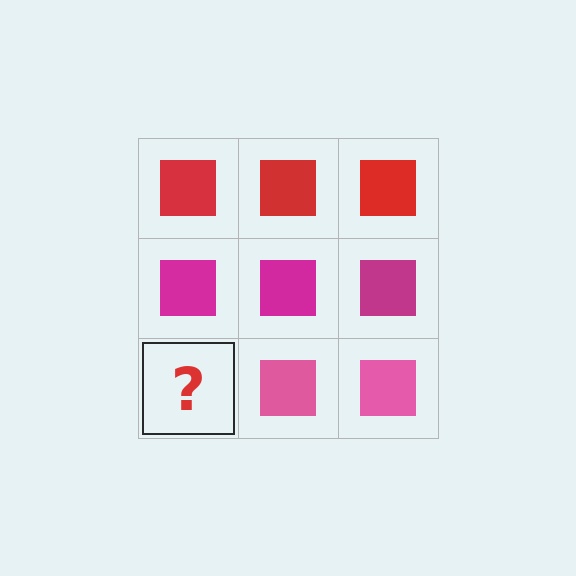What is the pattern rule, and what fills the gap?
The rule is that each row has a consistent color. The gap should be filled with a pink square.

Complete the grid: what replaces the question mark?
The question mark should be replaced with a pink square.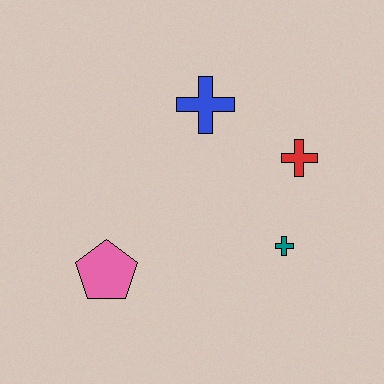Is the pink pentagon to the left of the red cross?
Yes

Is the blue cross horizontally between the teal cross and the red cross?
No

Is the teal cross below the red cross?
Yes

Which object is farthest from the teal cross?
The pink pentagon is farthest from the teal cross.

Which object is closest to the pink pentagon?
The teal cross is closest to the pink pentagon.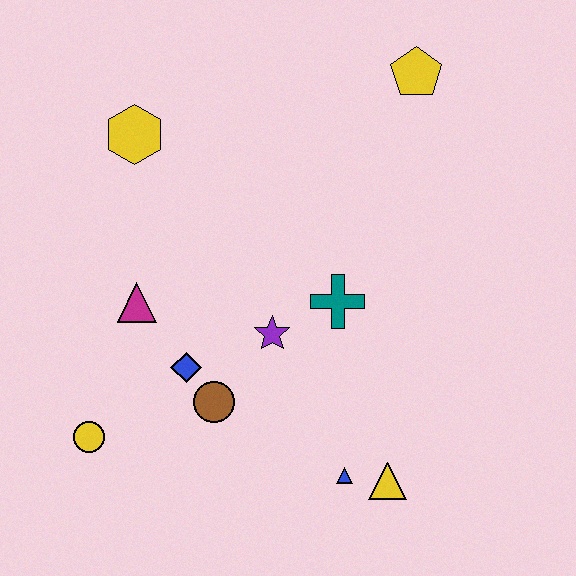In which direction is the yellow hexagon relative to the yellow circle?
The yellow hexagon is above the yellow circle.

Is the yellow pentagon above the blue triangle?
Yes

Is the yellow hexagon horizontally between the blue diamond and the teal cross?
No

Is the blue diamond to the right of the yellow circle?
Yes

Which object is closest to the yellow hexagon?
The magenta triangle is closest to the yellow hexagon.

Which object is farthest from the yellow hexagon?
The yellow triangle is farthest from the yellow hexagon.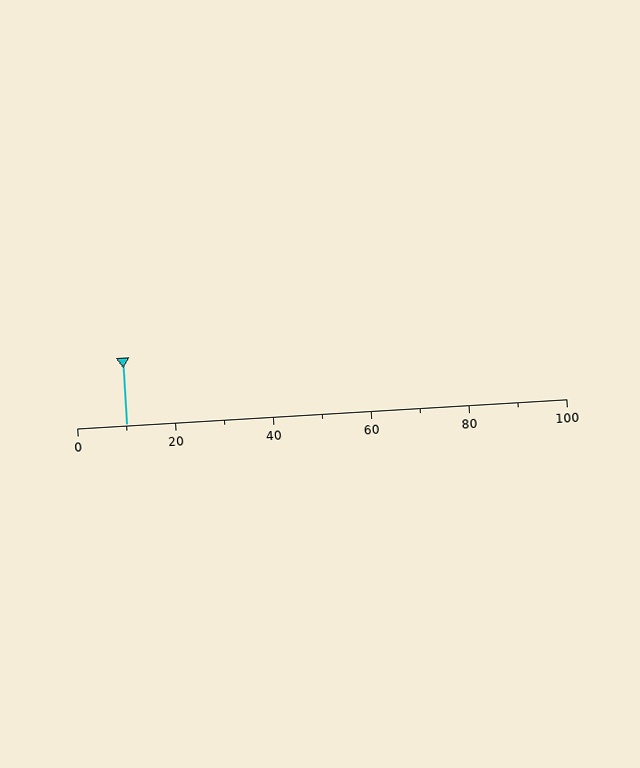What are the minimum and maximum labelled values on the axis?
The axis runs from 0 to 100.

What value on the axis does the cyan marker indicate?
The marker indicates approximately 10.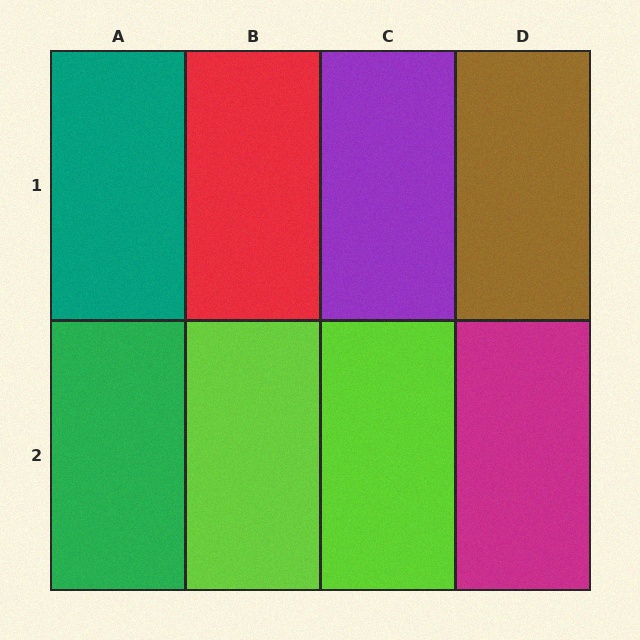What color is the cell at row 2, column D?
Magenta.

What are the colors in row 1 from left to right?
Teal, red, purple, brown.